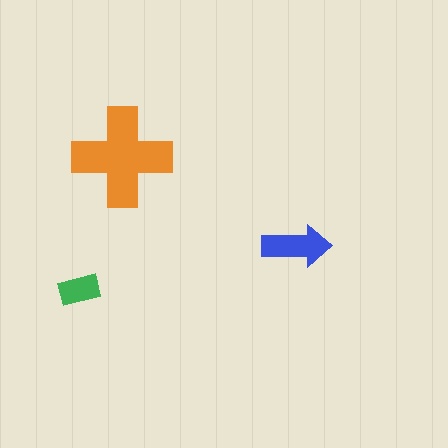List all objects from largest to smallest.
The orange cross, the blue arrow, the green rectangle.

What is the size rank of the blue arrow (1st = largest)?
2nd.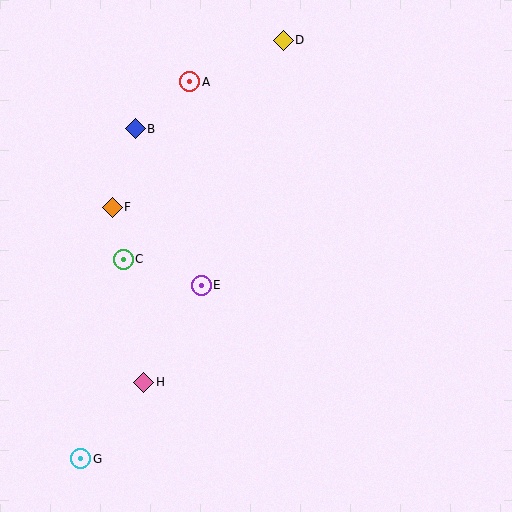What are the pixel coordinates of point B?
Point B is at (135, 129).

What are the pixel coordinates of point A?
Point A is at (190, 82).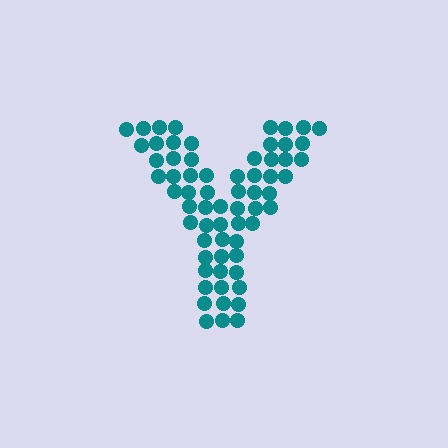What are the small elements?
The small elements are circles.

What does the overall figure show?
The overall figure shows the letter Y.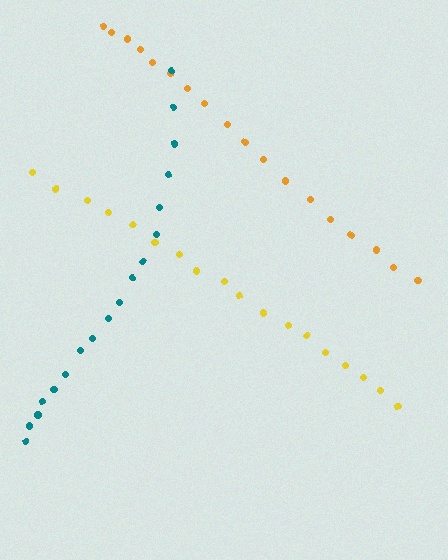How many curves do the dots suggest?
There are 3 distinct paths.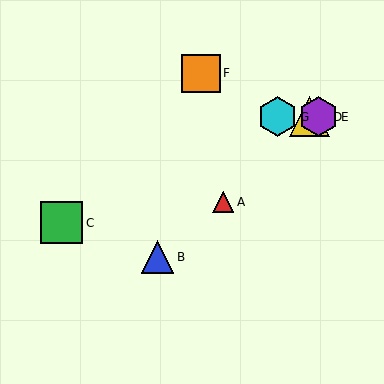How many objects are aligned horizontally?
3 objects (D, E, G) are aligned horizontally.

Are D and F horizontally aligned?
No, D is at y≈117 and F is at y≈73.